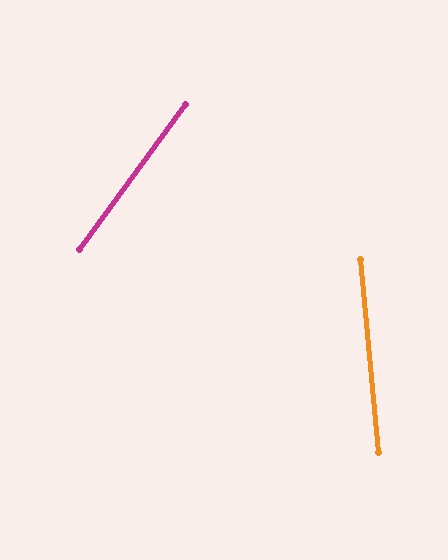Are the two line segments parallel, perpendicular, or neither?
Neither parallel nor perpendicular — they differ by about 42°.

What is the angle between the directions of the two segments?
Approximately 42 degrees.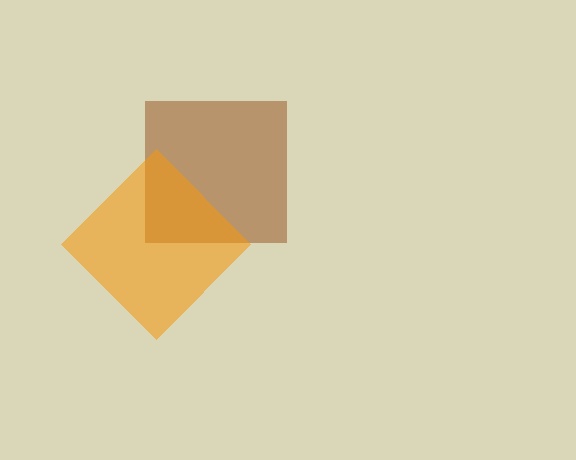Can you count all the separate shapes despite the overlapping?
Yes, there are 2 separate shapes.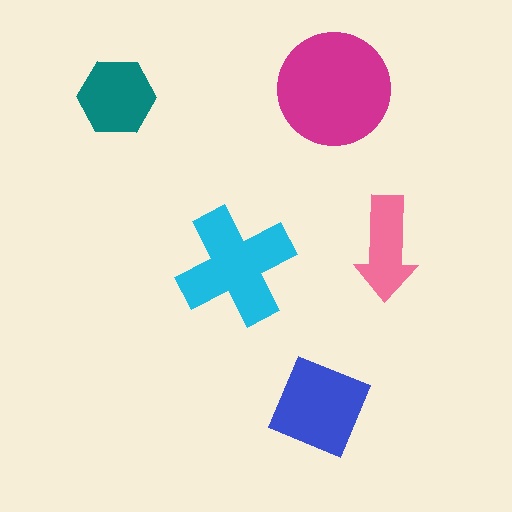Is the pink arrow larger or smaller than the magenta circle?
Smaller.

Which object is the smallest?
The pink arrow.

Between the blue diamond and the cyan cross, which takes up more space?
The cyan cross.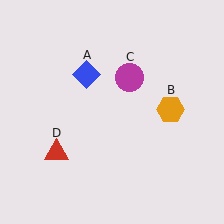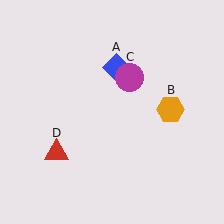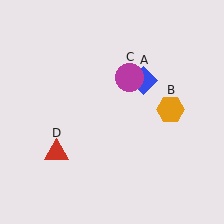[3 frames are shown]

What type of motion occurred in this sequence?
The blue diamond (object A) rotated clockwise around the center of the scene.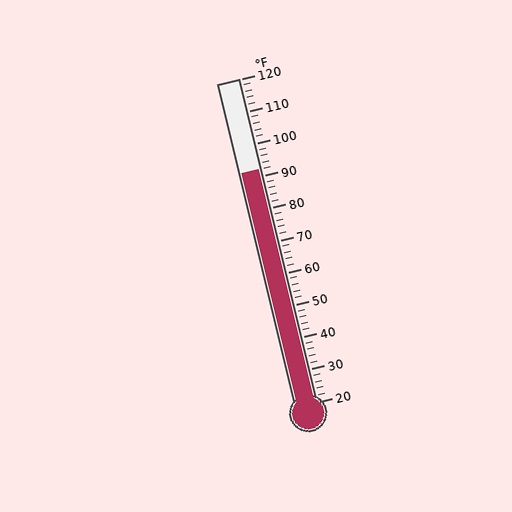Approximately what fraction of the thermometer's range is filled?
The thermometer is filled to approximately 70% of its range.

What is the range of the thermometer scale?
The thermometer scale ranges from 20°F to 120°F.